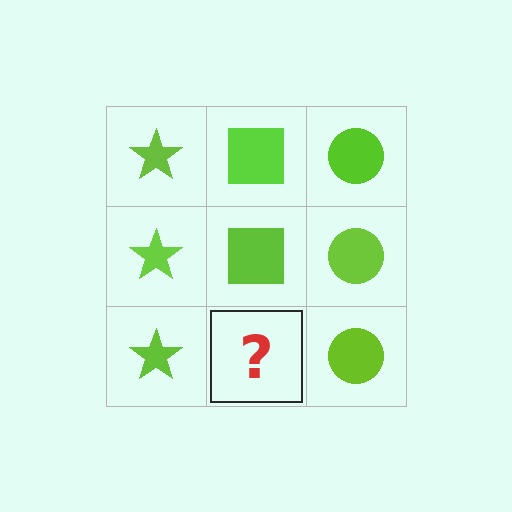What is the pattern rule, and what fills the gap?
The rule is that each column has a consistent shape. The gap should be filled with a lime square.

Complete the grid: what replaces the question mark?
The question mark should be replaced with a lime square.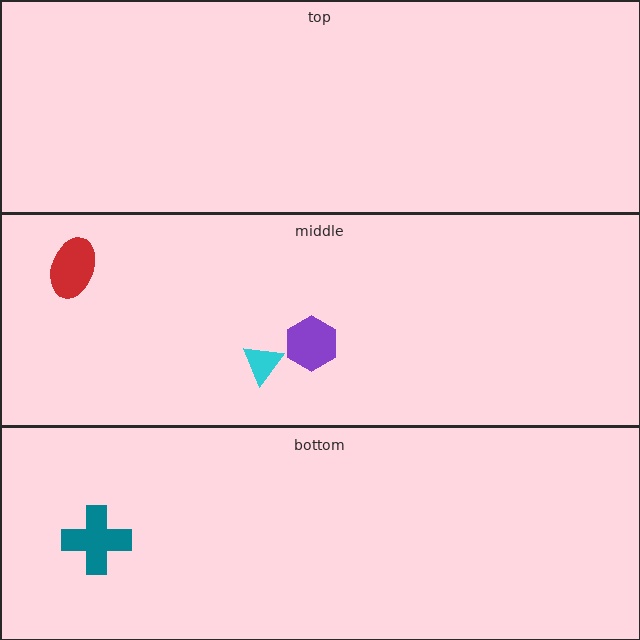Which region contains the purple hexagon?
The middle region.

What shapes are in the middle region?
The cyan triangle, the purple hexagon, the red ellipse.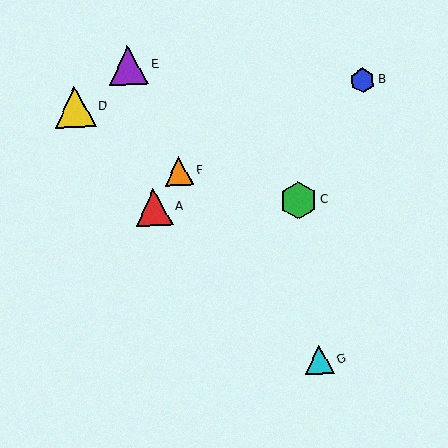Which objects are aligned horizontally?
Objects A, C are aligned horizontally.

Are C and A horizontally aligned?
Yes, both are at y≈201.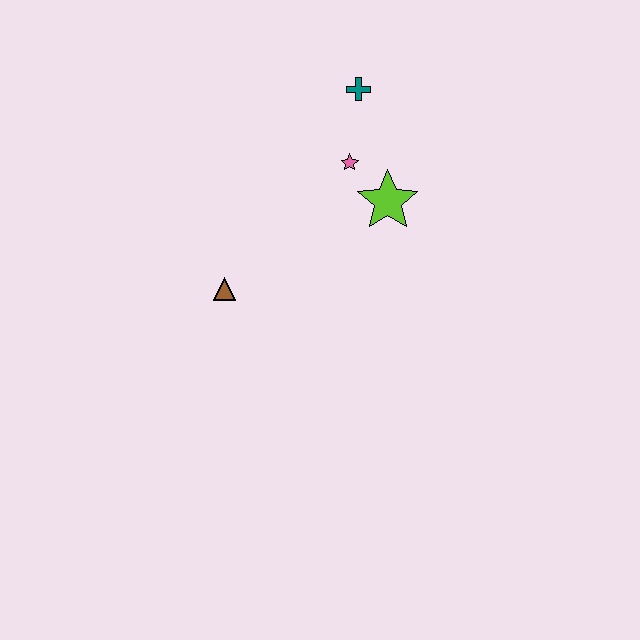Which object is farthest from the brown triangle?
The teal cross is farthest from the brown triangle.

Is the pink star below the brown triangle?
No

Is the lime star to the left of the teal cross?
No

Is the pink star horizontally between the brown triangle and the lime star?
Yes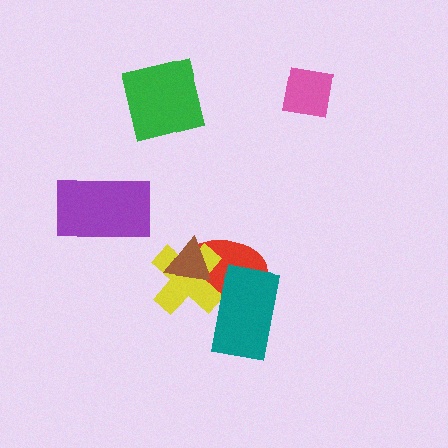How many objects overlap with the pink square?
0 objects overlap with the pink square.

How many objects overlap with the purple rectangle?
0 objects overlap with the purple rectangle.